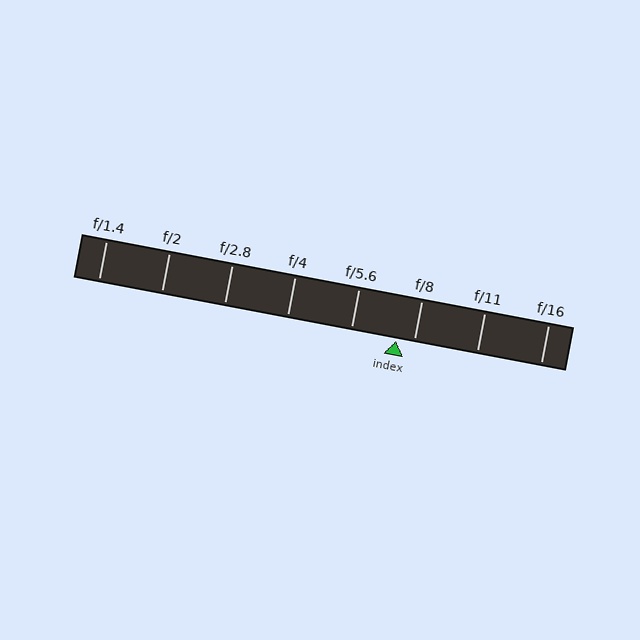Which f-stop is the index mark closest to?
The index mark is closest to f/8.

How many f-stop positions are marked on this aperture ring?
There are 8 f-stop positions marked.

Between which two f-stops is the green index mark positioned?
The index mark is between f/5.6 and f/8.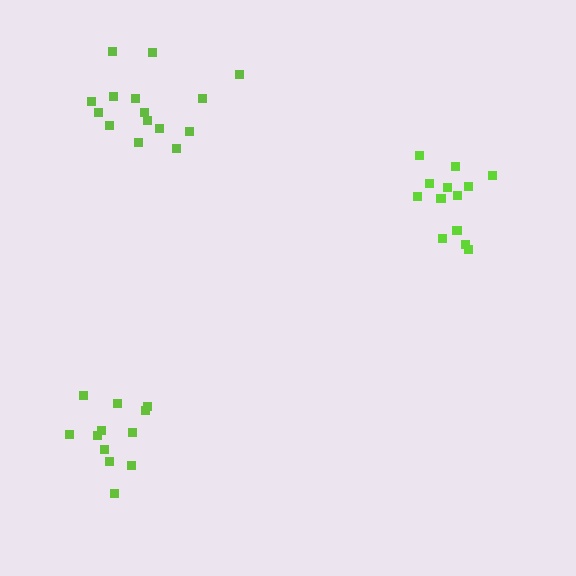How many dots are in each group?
Group 1: 15 dots, Group 2: 13 dots, Group 3: 12 dots (40 total).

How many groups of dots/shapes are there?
There are 3 groups.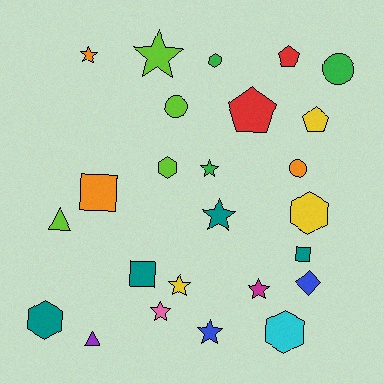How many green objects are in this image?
There are 3 green objects.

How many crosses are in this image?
There are no crosses.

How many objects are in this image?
There are 25 objects.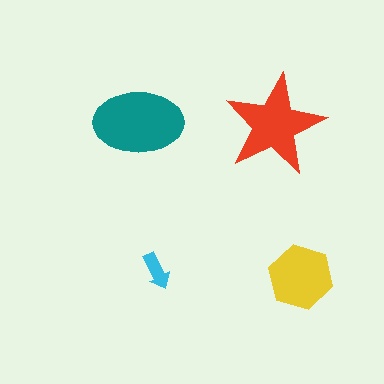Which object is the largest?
The teal ellipse.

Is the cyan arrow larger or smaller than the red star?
Smaller.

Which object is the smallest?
The cyan arrow.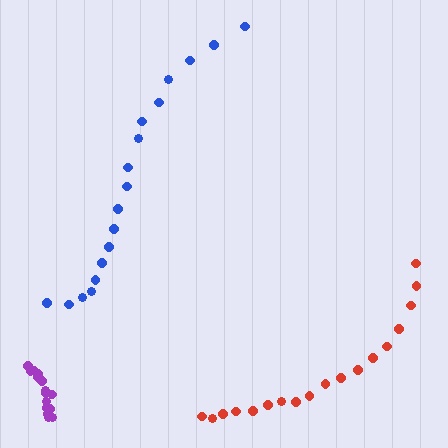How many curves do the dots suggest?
There are 3 distinct paths.